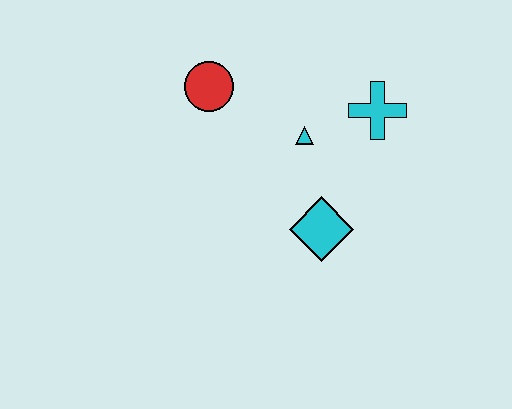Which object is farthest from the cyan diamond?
The red circle is farthest from the cyan diamond.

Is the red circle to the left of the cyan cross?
Yes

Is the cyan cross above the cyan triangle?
Yes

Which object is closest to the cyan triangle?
The cyan cross is closest to the cyan triangle.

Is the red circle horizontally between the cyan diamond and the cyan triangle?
No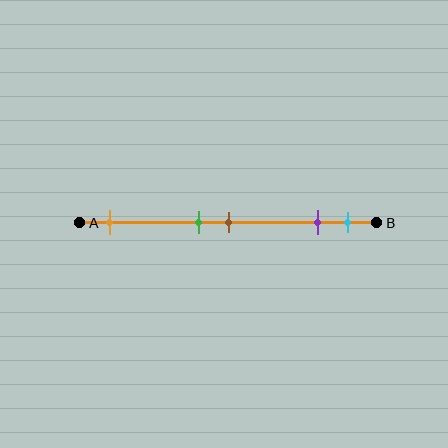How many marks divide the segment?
There are 5 marks dividing the segment.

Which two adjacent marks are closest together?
The green and brown marks are the closest adjacent pair.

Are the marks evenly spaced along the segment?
No, the marks are not evenly spaced.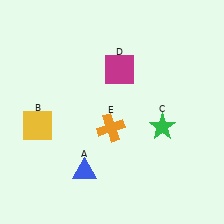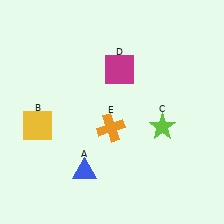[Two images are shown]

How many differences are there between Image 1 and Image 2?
There is 1 difference between the two images.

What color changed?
The star (C) changed from green in Image 1 to lime in Image 2.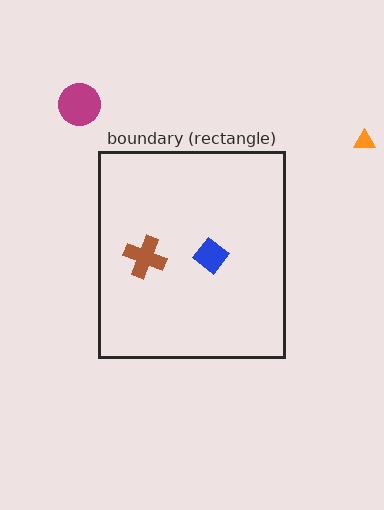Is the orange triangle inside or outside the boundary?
Outside.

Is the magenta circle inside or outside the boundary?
Outside.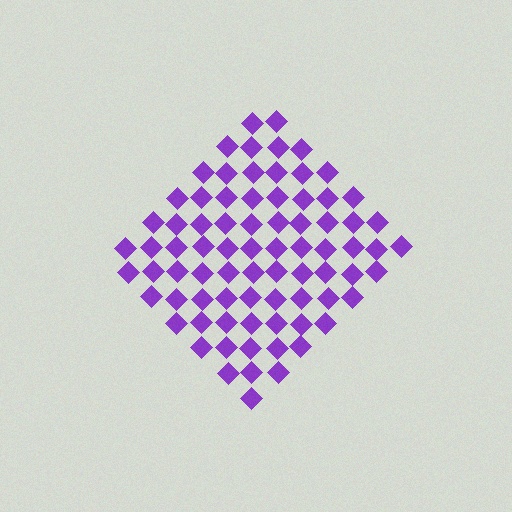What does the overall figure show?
The overall figure shows a diamond.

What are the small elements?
The small elements are diamonds.